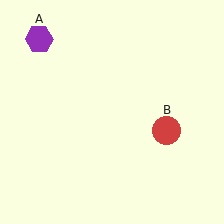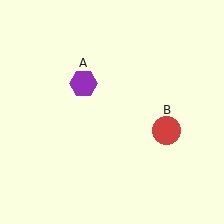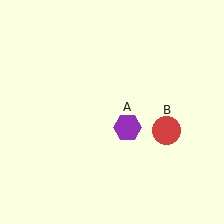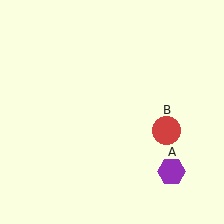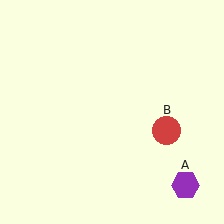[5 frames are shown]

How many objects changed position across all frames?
1 object changed position: purple hexagon (object A).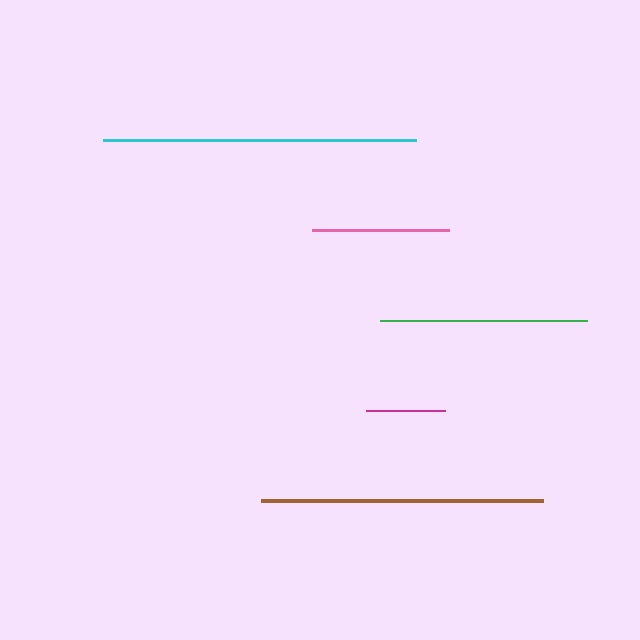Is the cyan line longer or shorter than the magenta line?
The cyan line is longer than the magenta line.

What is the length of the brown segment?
The brown segment is approximately 282 pixels long.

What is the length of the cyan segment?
The cyan segment is approximately 314 pixels long.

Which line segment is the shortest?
The magenta line is the shortest at approximately 79 pixels.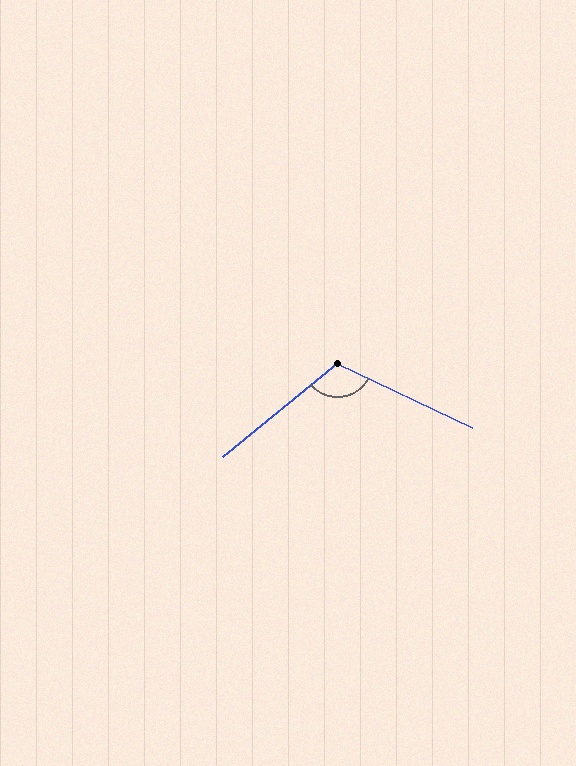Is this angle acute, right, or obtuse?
It is obtuse.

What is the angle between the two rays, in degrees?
Approximately 115 degrees.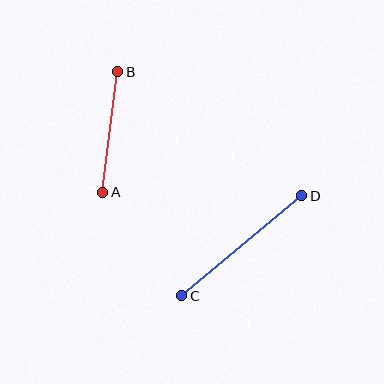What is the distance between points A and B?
The distance is approximately 122 pixels.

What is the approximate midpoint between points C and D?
The midpoint is at approximately (242, 246) pixels.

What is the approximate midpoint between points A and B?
The midpoint is at approximately (110, 132) pixels.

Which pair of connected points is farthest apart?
Points C and D are farthest apart.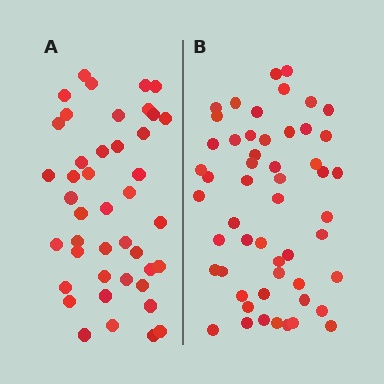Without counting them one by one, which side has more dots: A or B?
Region B (the right region) has more dots.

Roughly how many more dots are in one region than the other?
Region B has roughly 10 or so more dots than region A.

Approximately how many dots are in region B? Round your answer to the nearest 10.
About 50 dots. (The exact count is 53, which rounds to 50.)